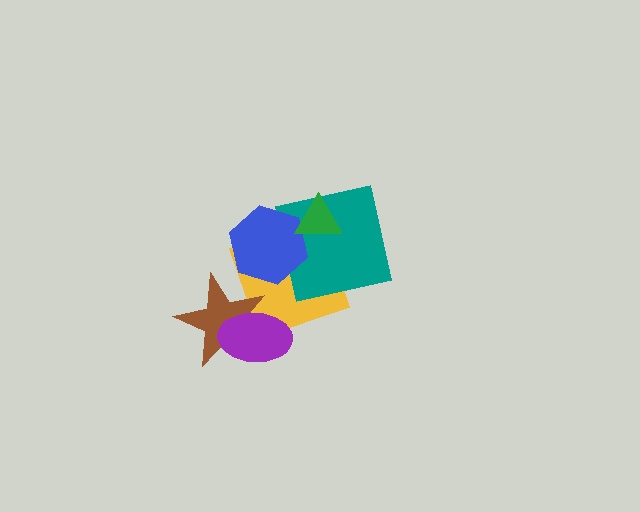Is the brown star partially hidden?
Yes, it is partially covered by another shape.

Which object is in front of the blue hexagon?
The green triangle is in front of the blue hexagon.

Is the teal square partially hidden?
Yes, it is partially covered by another shape.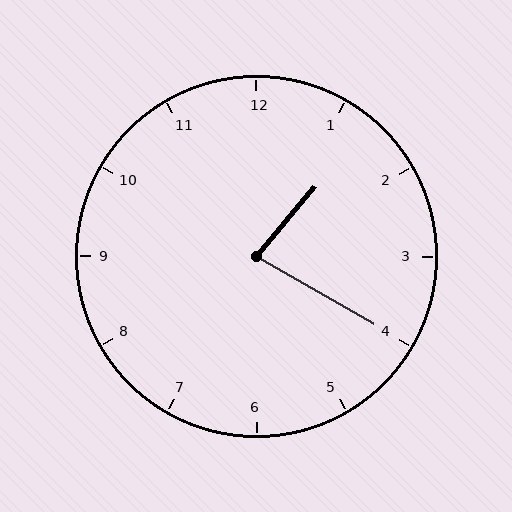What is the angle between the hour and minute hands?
Approximately 80 degrees.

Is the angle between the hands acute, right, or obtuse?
It is acute.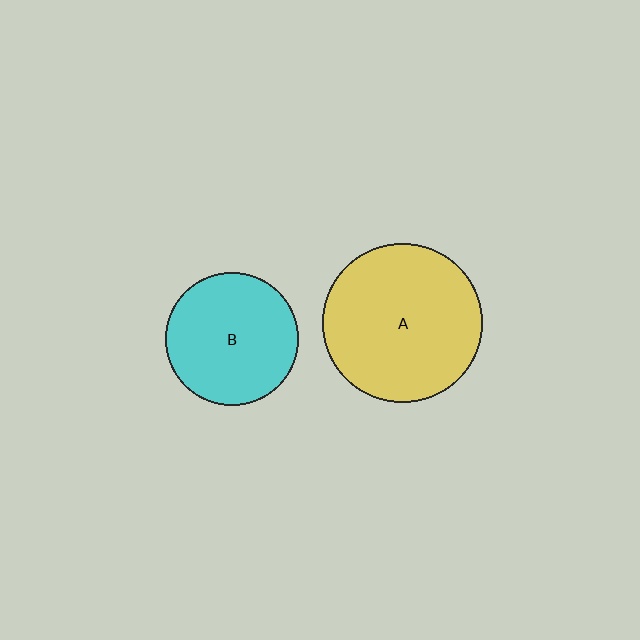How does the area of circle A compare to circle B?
Approximately 1.4 times.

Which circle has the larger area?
Circle A (yellow).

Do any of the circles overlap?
No, none of the circles overlap.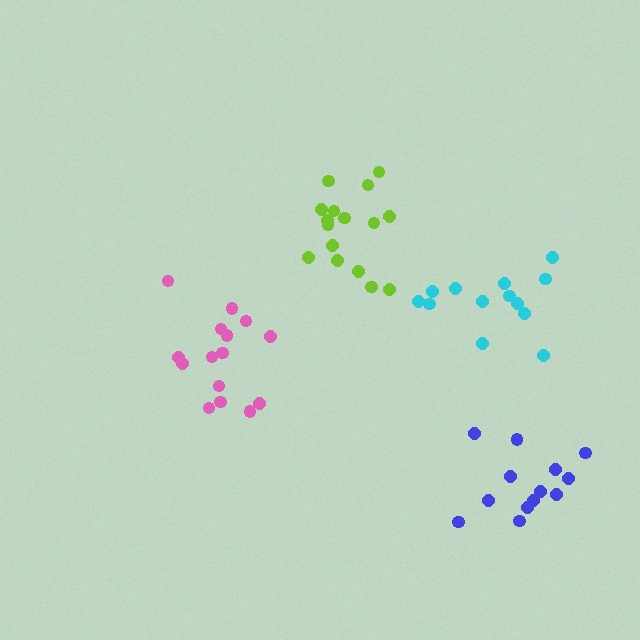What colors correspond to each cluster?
The clusters are colored: pink, cyan, blue, lime.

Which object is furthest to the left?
The pink cluster is leftmost.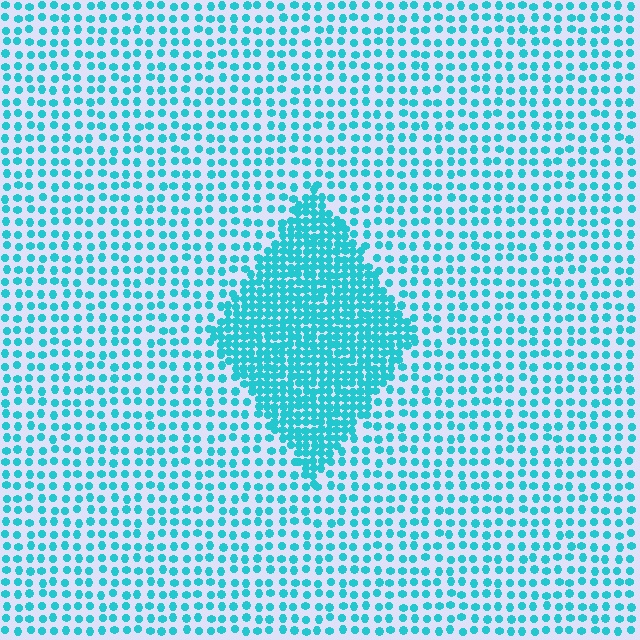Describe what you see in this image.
The image contains small cyan elements arranged at two different densities. A diamond-shaped region is visible where the elements are more densely packed than the surrounding area.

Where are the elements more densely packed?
The elements are more densely packed inside the diamond boundary.